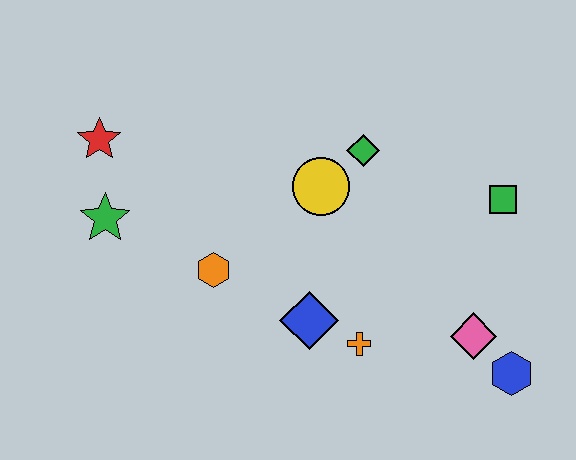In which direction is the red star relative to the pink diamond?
The red star is to the left of the pink diamond.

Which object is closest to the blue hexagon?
The pink diamond is closest to the blue hexagon.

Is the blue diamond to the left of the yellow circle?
Yes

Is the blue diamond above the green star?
No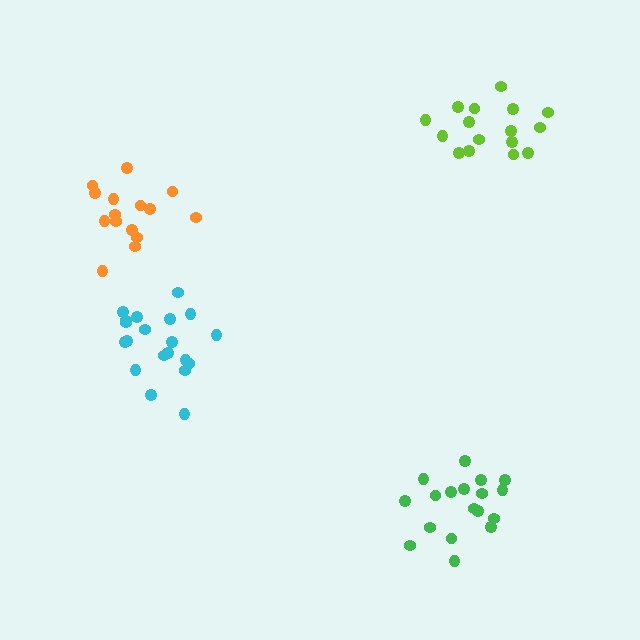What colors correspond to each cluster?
The clusters are colored: orange, lime, green, cyan.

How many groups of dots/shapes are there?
There are 4 groups.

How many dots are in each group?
Group 1: 15 dots, Group 2: 16 dots, Group 3: 18 dots, Group 4: 20 dots (69 total).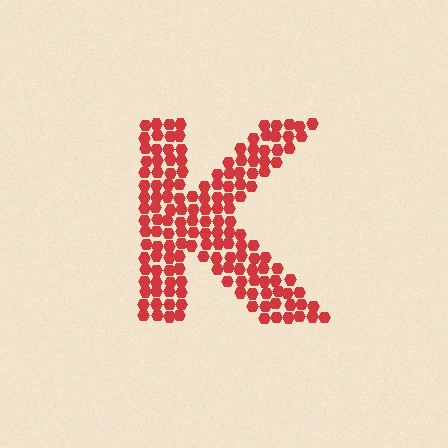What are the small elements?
The small elements are hexagons.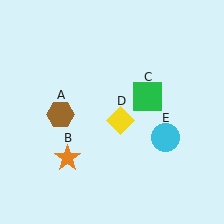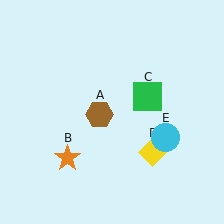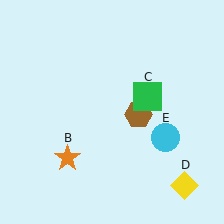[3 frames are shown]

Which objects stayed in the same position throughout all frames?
Orange star (object B) and green square (object C) and cyan circle (object E) remained stationary.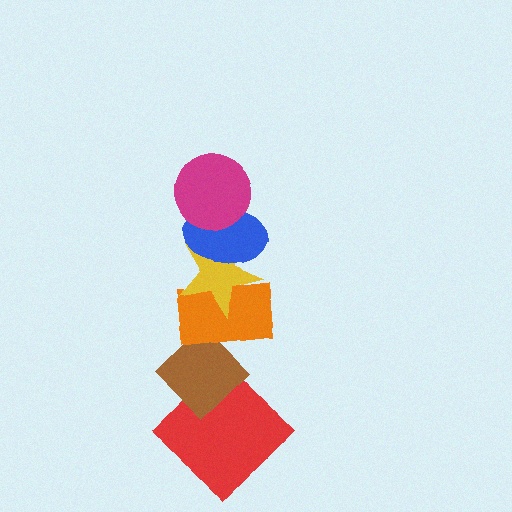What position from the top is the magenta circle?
The magenta circle is 1st from the top.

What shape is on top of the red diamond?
The brown diamond is on top of the red diamond.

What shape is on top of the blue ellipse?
The magenta circle is on top of the blue ellipse.